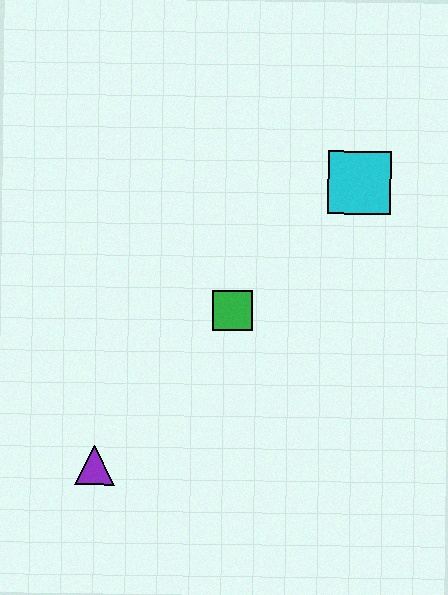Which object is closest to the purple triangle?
The green square is closest to the purple triangle.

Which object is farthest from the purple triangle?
The cyan square is farthest from the purple triangle.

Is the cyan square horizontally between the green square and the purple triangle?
No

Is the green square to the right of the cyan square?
No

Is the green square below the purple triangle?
No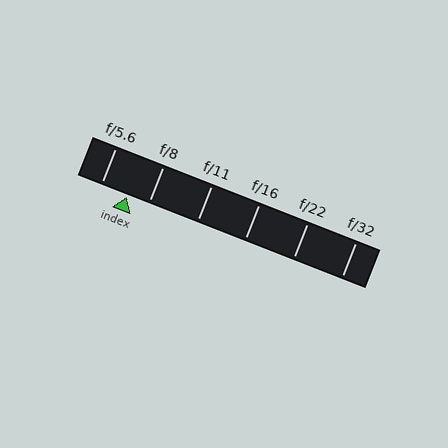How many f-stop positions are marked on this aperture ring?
There are 6 f-stop positions marked.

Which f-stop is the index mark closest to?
The index mark is closest to f/8.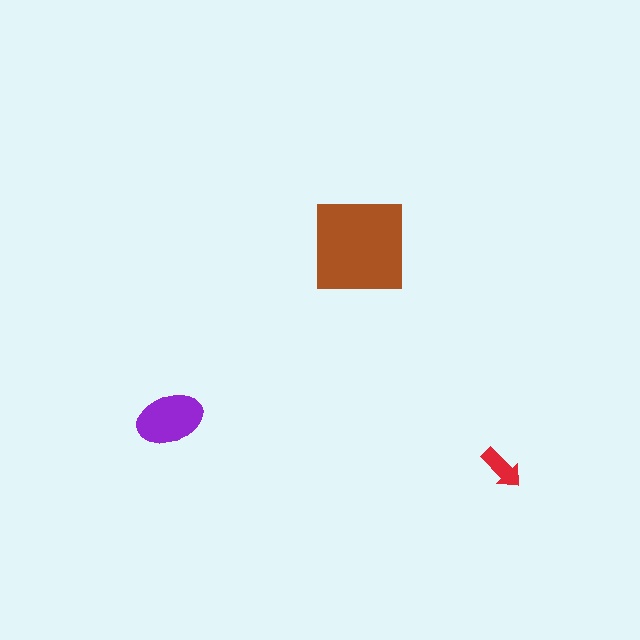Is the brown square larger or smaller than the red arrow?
Larger.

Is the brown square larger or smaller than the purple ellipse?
Larger.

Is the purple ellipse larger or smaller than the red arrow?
Larger.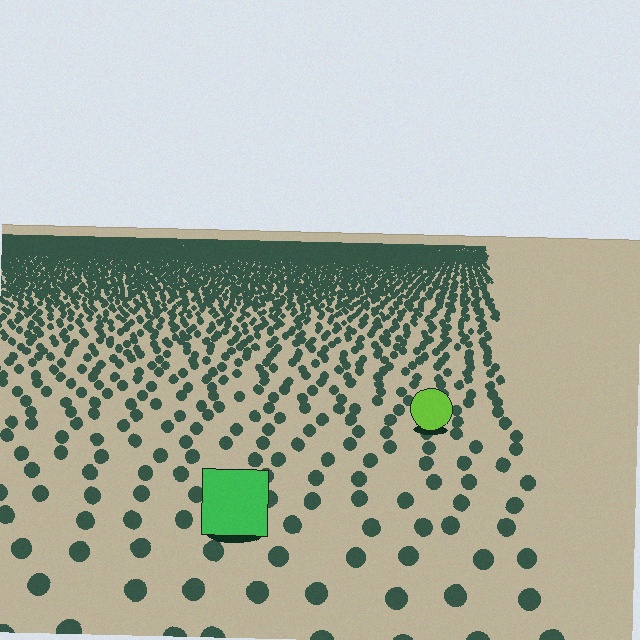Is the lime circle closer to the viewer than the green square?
No. The green square is closer — you can tell from the texture gradient: the ground texture is coarser near it.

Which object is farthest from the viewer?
The lime circle is farthest from the viewer. It appears smaller and the ground texture around it is denser.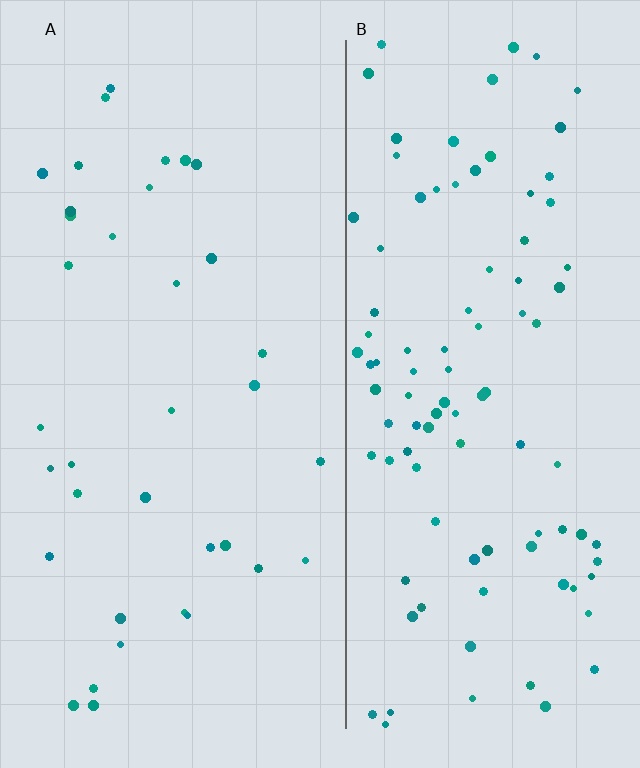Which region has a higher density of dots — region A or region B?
B (the right).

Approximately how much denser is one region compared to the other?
Approximately 2.8× — region B over region A.